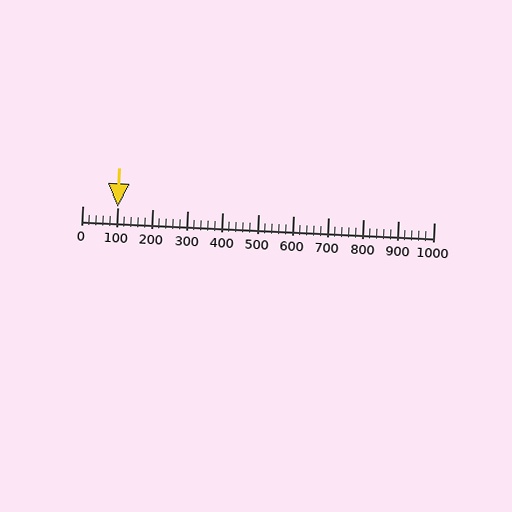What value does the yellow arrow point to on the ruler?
The yellow arrow points to approximately 100.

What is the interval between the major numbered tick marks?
The major tick marks are spaced 100 units apart.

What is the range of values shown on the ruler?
The ruler shows values from 0 to 1000.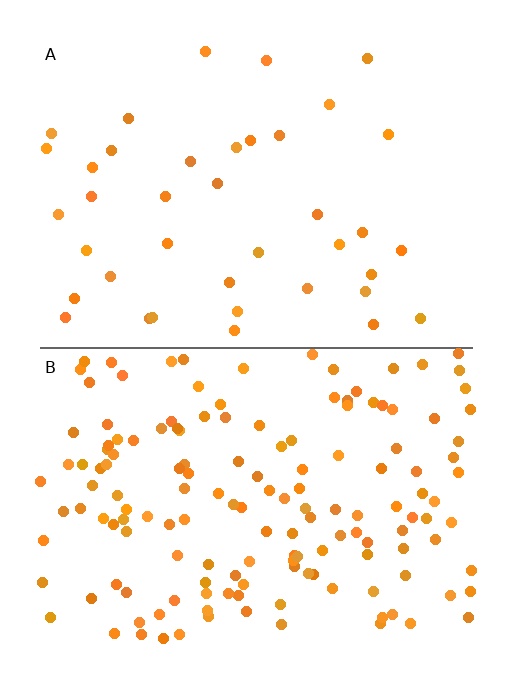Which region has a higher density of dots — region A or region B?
B (the bottom).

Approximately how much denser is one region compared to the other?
Approximately 4.0× — region B over region A.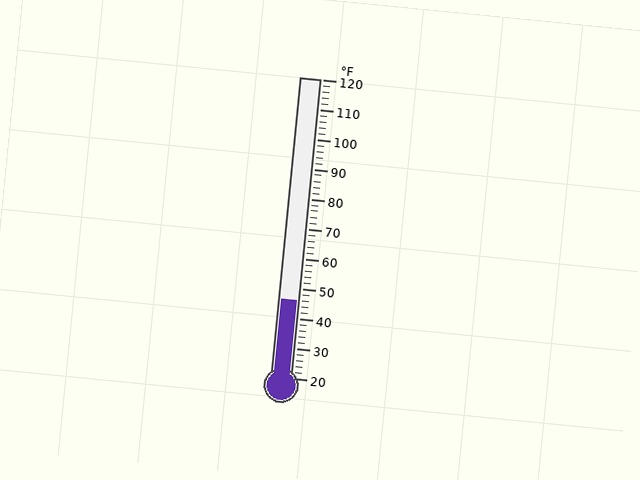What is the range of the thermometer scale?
The thermometer scale ranges from 20°F to 120°F.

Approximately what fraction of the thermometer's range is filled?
The thermometer is filled to approximately 25% of its range.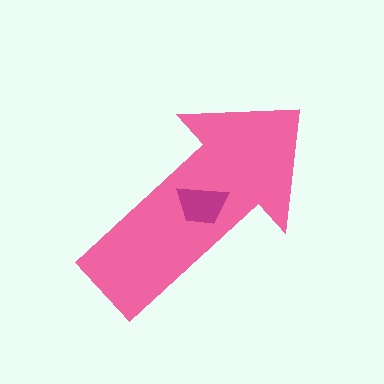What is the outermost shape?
The pink arrow.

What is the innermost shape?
The magenta trapezoid.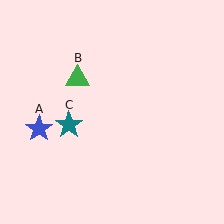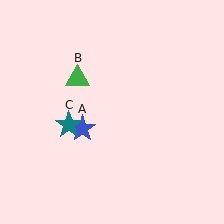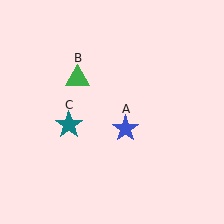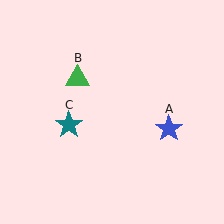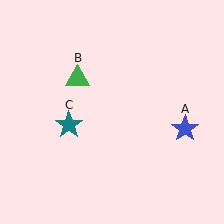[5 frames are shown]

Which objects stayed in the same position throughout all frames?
Green triangle (object B) and teal star (object C) remained stationary.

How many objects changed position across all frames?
1 object changed position: blue star (object A).